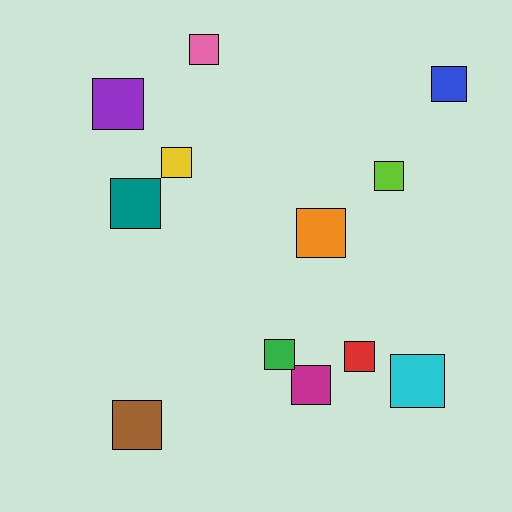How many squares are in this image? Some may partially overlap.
There are 12 squares.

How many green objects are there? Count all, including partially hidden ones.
There is 1 green object.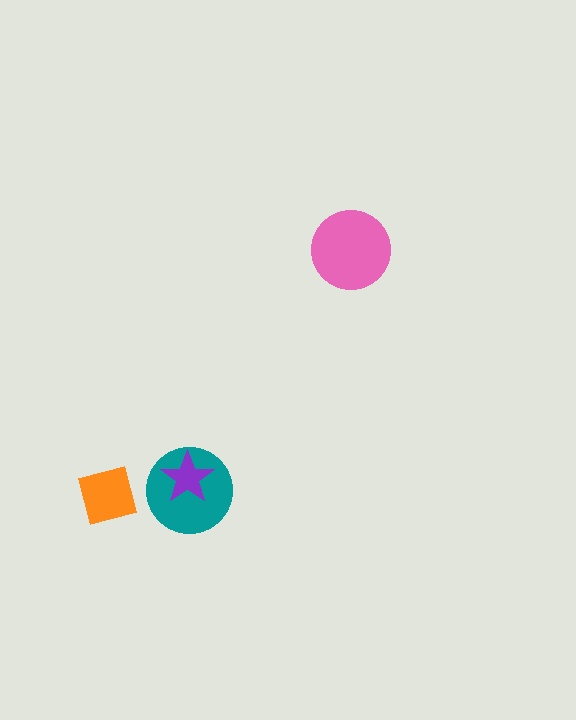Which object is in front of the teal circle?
The purple star is in front of the teal circle.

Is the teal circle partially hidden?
Yes, it is partially covered by another shape.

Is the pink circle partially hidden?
No, no other shape covers it.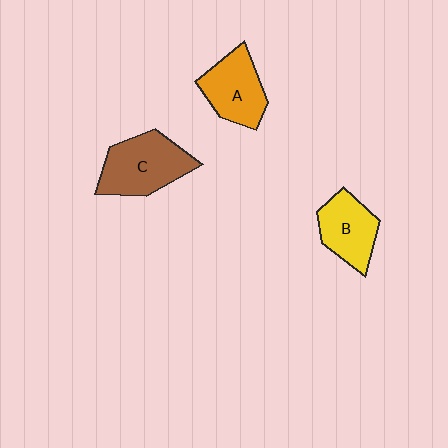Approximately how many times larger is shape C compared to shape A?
Approximately 1.2 times.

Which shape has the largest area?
Shape C (brown).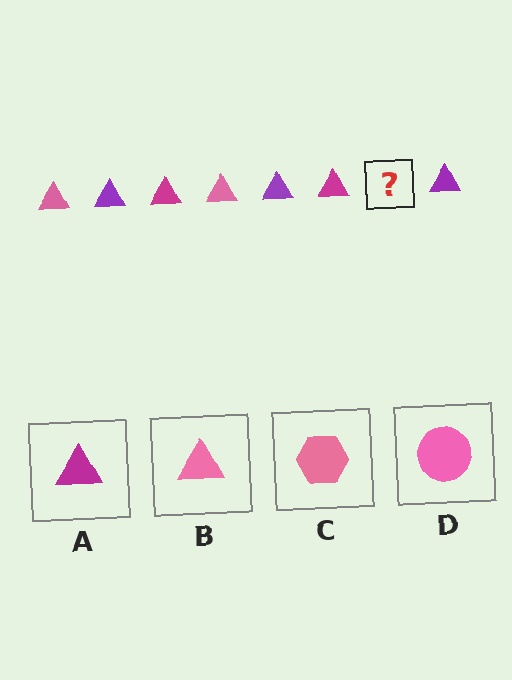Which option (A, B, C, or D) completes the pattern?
B.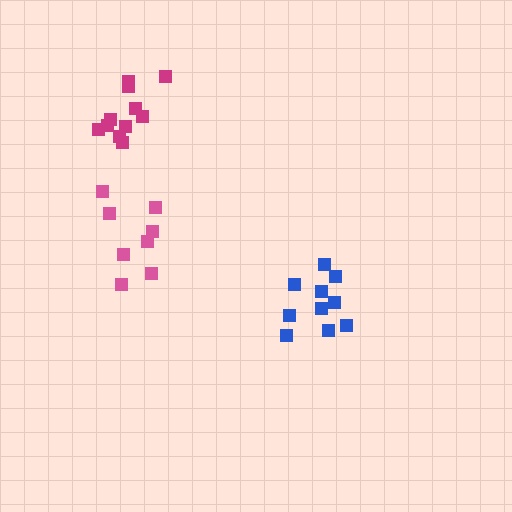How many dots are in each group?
Group 1: 11 dots, Group 2: 8 dots, Group 3: 10 dots (29 total).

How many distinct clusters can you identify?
There are 3 distinct clusters.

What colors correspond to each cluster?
The clusters are colored: magenta, pink, blue.